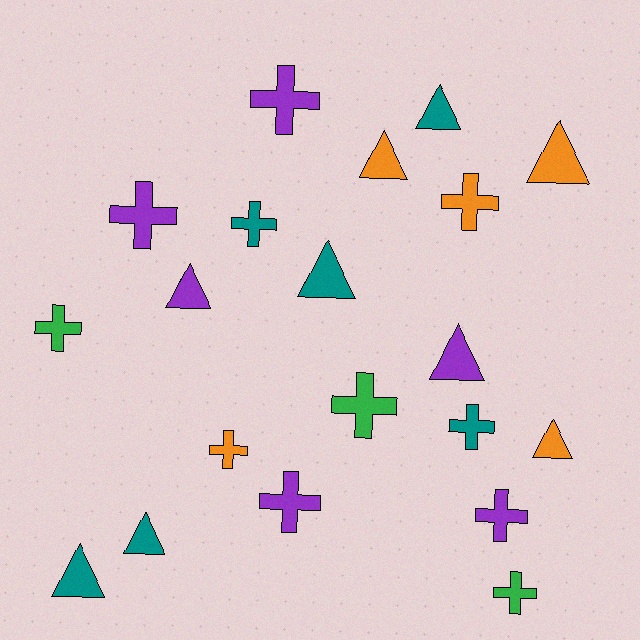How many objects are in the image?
There are 20 objects.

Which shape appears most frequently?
Cross, with 11 objects.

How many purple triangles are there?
There are 2 purple triangles.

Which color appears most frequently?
Purple, with 6 objects.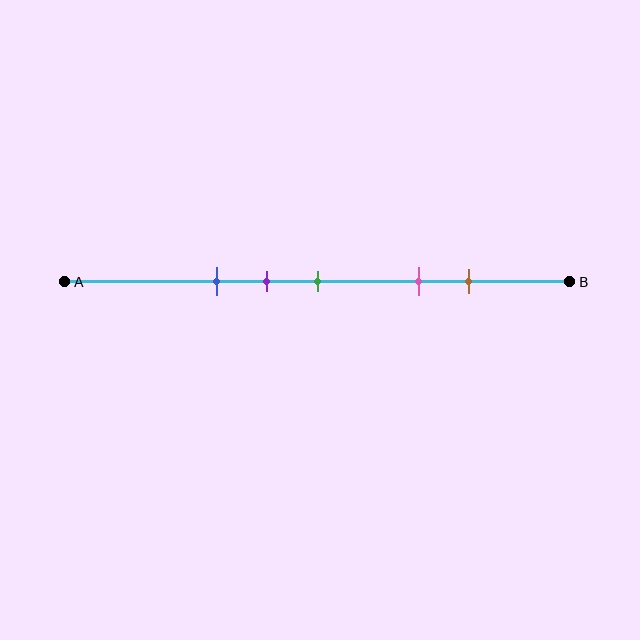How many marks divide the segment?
There are 5 marks dividing the segment.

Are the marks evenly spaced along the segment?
No, the marks are not evenly spaced.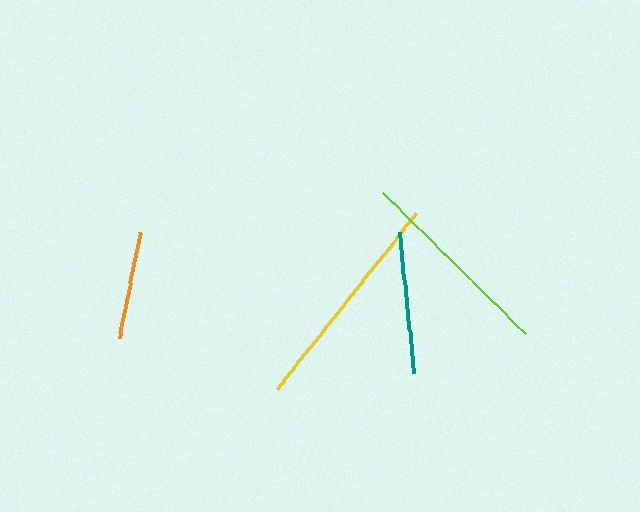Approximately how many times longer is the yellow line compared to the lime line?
The yellow line is approximately 1.1 times the length of the lime line.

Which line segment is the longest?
The yellow line is the longest at approximately 224 pixels.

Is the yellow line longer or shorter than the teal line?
The yellow line is longer than the teal line.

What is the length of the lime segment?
The lime segment is approximately 201 pixels long.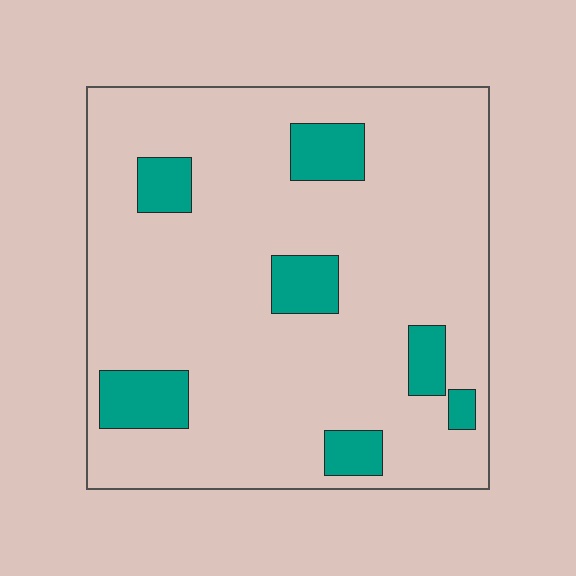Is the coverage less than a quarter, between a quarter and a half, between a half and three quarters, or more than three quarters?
Less than a quarter.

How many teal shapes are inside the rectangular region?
7.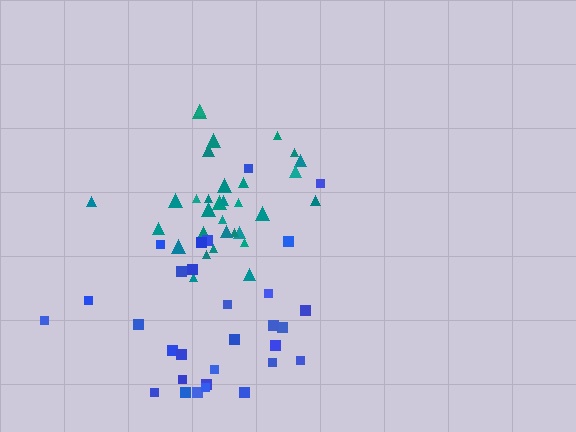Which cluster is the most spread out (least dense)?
Blue.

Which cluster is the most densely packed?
Teal.